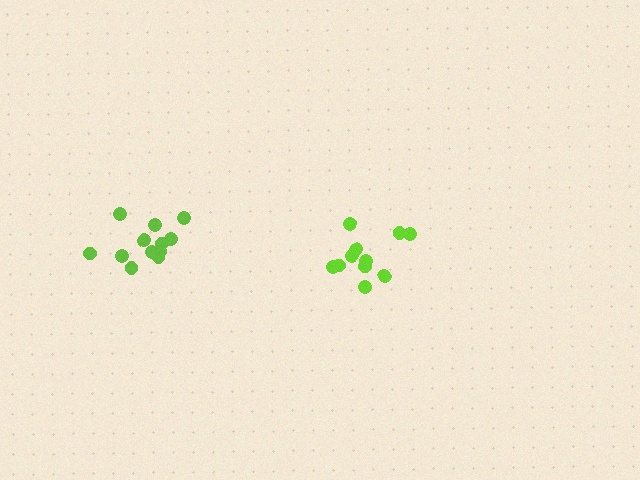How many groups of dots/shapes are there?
There are 2 groups.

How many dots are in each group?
Group 1: 12 dots, Group 2: 11 dots (23 total).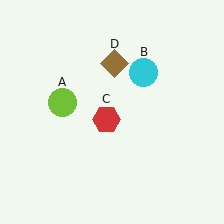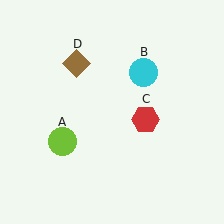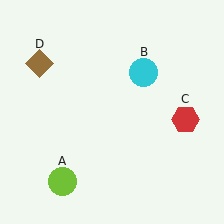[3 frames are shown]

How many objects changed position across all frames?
3 objects changed position: lime circle (object A), red hexagon (object C), brown diamond (object D).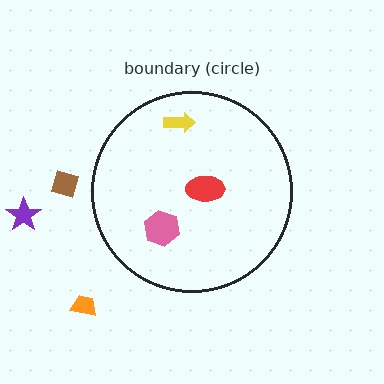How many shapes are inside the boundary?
3 inside, 3 outside.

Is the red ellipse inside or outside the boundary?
Inside.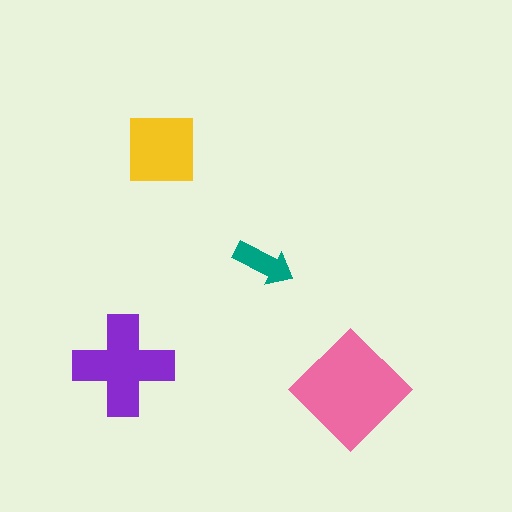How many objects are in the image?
There are 4 objects in the image.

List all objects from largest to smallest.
The pink diamond, the purple cross, the yellow square, the teal arrow.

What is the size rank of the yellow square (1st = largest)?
3rd.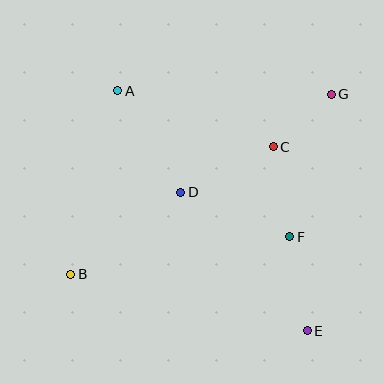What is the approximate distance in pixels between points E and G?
The distance between E and G is approximately 238 pixels.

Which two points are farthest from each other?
Points B and G are farthest from each other.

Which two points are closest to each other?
Points C and G are closest to each other.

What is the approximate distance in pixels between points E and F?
The distance between E and F is approximately 96 pixels.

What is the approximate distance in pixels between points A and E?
The distance between A and E is approximately 306 pixels.